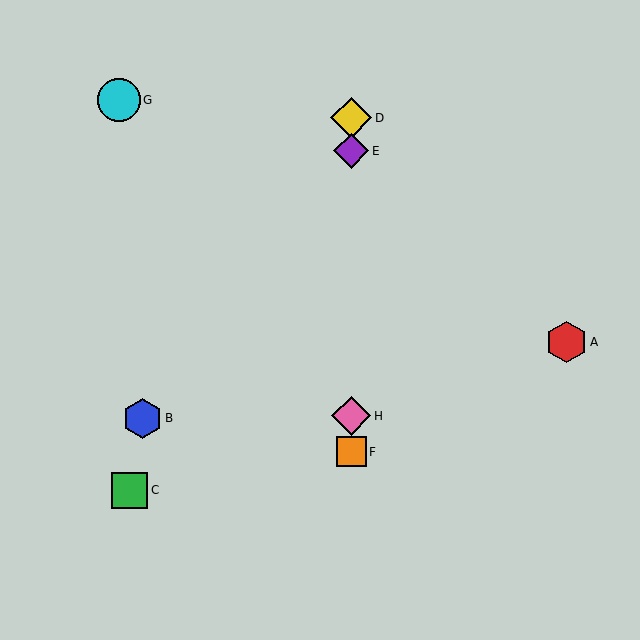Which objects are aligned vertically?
Objects D, E, F, H are aligned vertically.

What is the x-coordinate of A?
Object A is at x≈566.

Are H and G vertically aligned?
No, H is at x≈351 and G is at x≈119.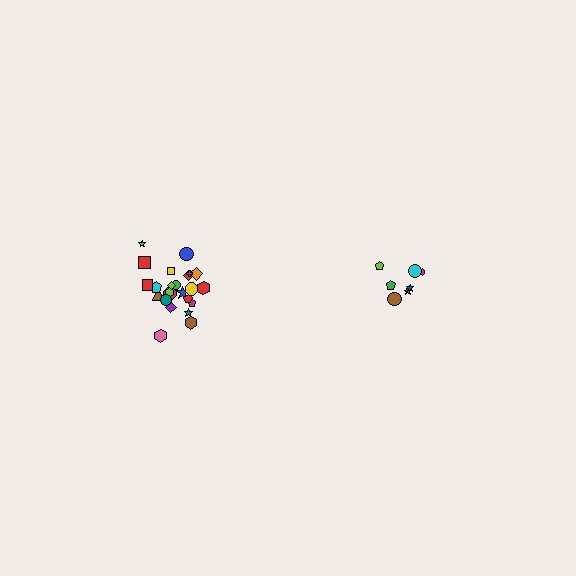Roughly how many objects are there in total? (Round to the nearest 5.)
Roughly 30 objects in total.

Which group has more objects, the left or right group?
The left group.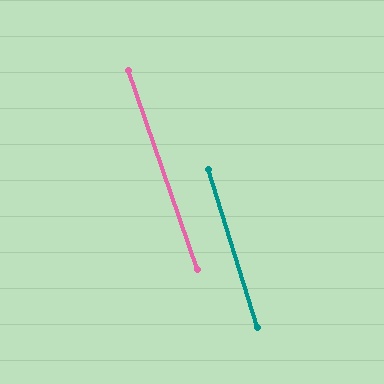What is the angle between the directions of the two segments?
Approximately 2 degrees.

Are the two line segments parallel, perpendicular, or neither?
Parallel — their directions differ by only 2.0°.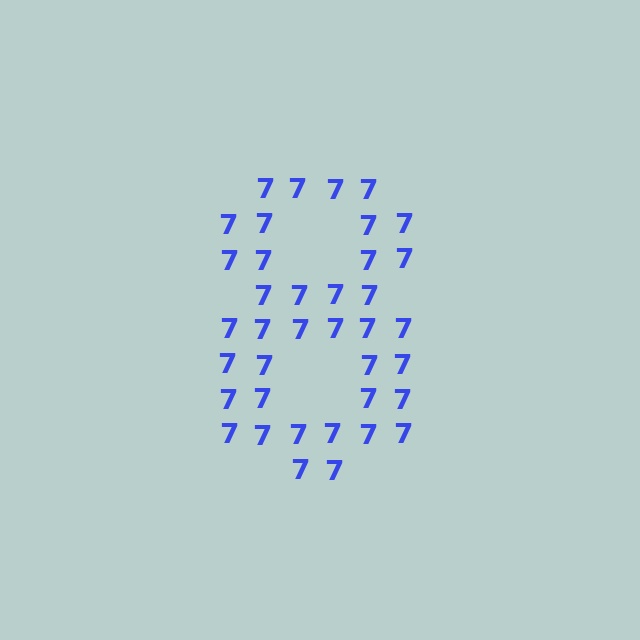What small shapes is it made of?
It is made of small digit 7's.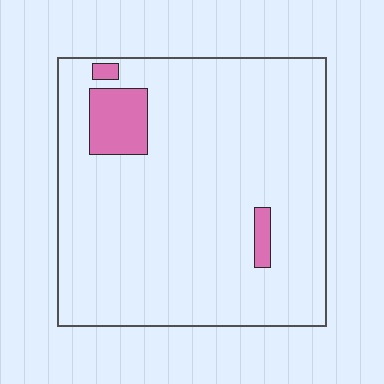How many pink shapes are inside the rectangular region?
3.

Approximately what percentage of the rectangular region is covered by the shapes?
Approximately 5%.